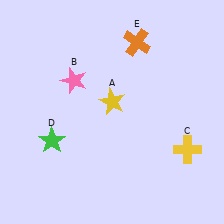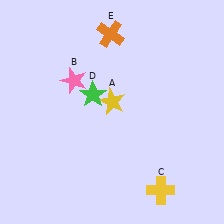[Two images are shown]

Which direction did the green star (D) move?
The green star (D) moved up.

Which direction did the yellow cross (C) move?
The yellow cross (C) moved down.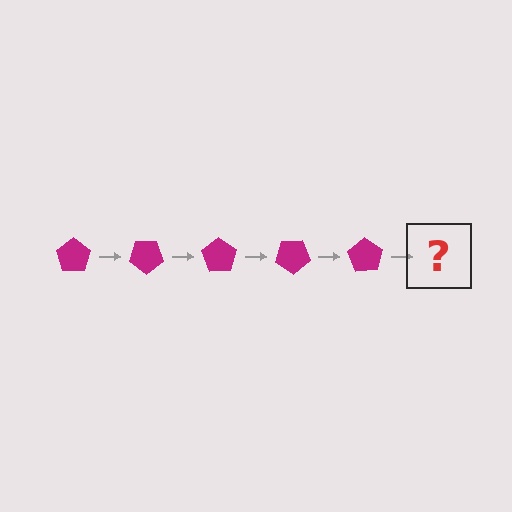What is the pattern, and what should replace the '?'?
The pattern is that the pentagon rotates 35 degrees each step. The '?' should be a magenta pentagon rotated 175 degrees.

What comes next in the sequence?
The next element should be a magenta pentagon rotated 175 degrees.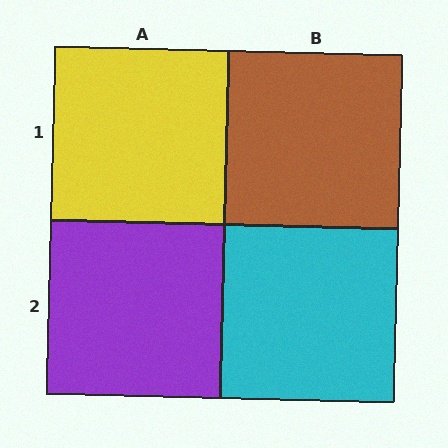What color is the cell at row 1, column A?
Yellow.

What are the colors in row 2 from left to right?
Purple, cyan.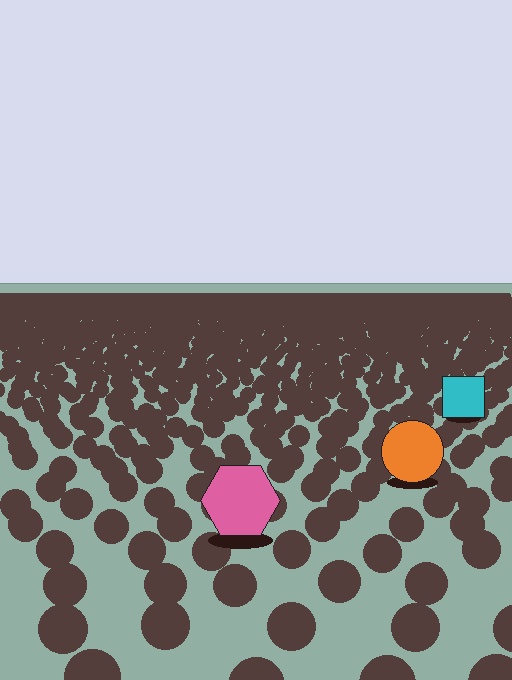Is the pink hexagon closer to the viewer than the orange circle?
Yes. The pink hexagon is closer — you can tell from the texture gradient: the ground texture is coarser near it.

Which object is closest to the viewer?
The pink hexagon is closest. The texture marks near it are larger and more spread out.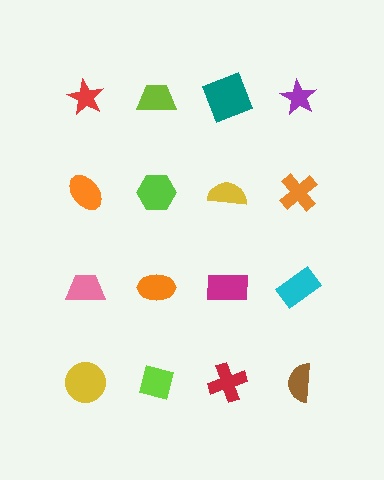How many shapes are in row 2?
4 shapes.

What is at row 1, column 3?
A teal square.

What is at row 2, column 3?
A yellow semicircle.